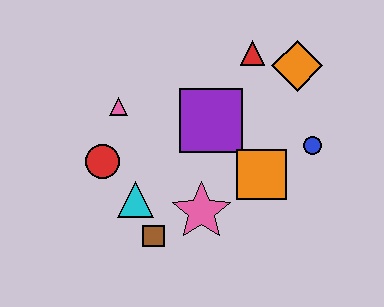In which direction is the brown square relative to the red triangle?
The brown square is below the red triangle.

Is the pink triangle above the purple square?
Yes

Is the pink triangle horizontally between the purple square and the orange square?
No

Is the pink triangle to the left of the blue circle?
Yes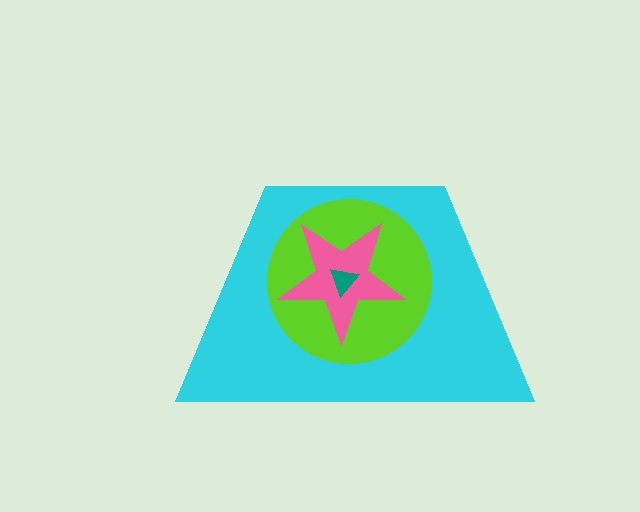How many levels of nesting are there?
4.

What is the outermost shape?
The cyan trapezoid.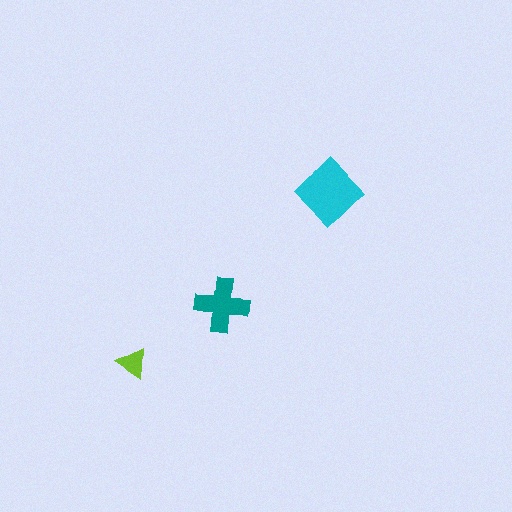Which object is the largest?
The cyan diamond.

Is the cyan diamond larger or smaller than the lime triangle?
Larger.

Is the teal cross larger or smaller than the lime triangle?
Larger.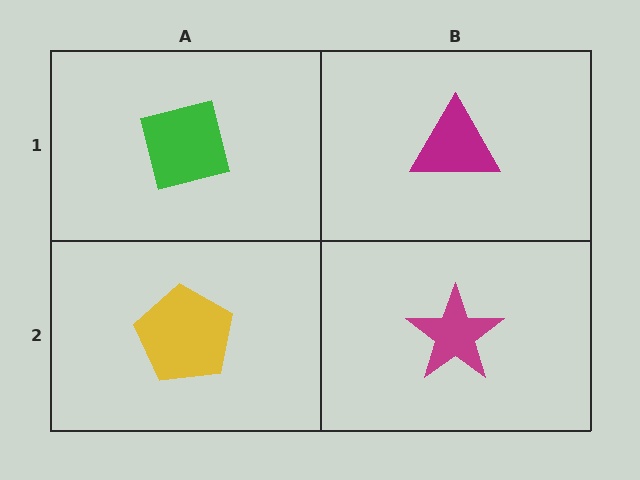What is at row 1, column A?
A green square.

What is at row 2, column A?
A yellow pentagon.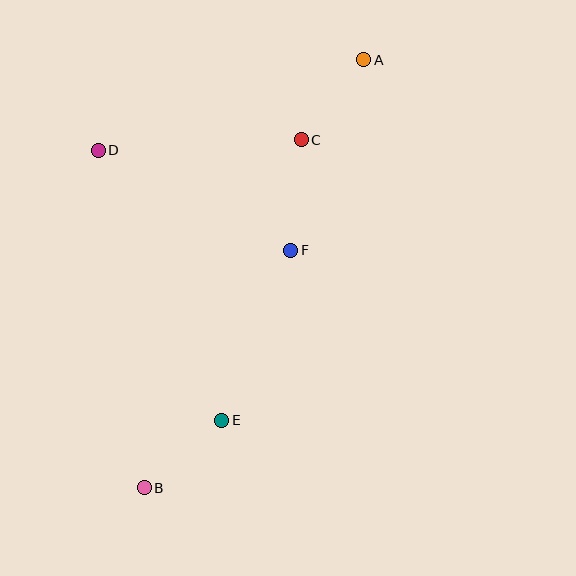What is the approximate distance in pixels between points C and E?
The distance between C and E is approximately 291 pixels.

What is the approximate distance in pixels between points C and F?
The distance between C and F is approximately 111 pixels.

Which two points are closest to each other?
Points A and C are closest to each other.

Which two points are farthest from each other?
Points A and B are farthest from each other.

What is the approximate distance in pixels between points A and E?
The distance between A and E is approximately 388 pixels.